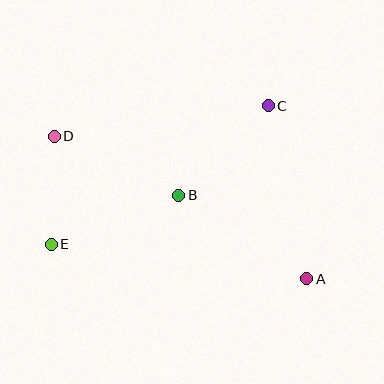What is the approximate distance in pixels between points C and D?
The distance between C and D is approximately 216 pixels.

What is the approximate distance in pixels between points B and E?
The distance between B and E is approximately 136 pixels.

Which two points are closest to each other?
Points D and E are closest to each other.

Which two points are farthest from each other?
Points A and D are farthest from each other.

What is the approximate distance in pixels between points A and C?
The distance between A and C is approximately 177 pixels.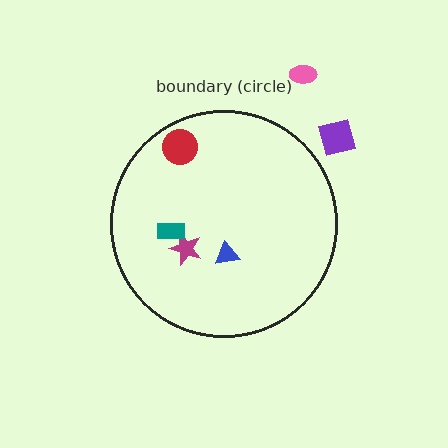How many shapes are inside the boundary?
4 inside, 2 outside.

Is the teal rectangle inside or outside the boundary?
Inside.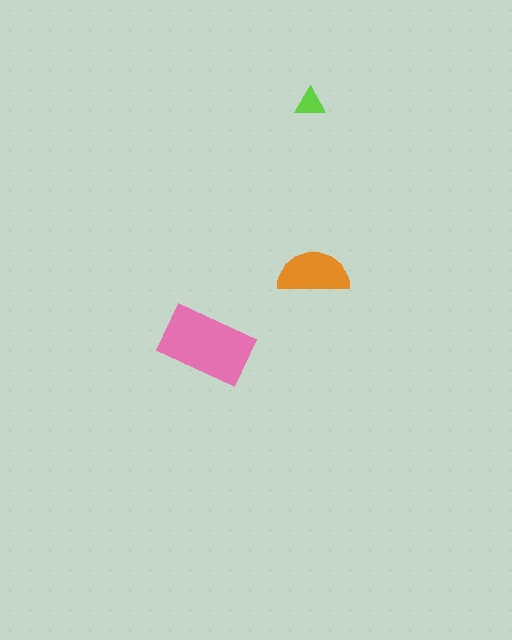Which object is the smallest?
The lime triangle.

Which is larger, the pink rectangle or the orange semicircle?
The pink rectangle.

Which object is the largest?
The pink rectangle.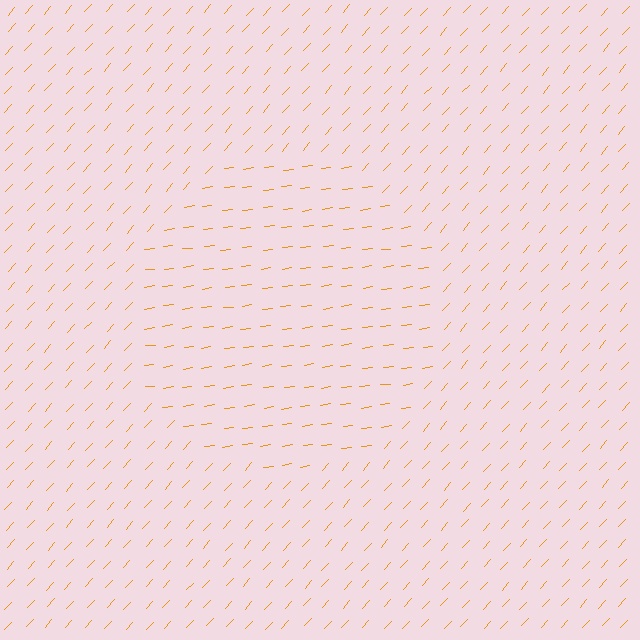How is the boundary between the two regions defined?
The boundary is defined purely by a change in line orientation (approximately 40 degrees difference). All lines are the same color and thickness.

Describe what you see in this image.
The image is filled with small orange line segments. A circle region in the image has lines oriented differently from the surrounding lines, creating a visible texture boundary.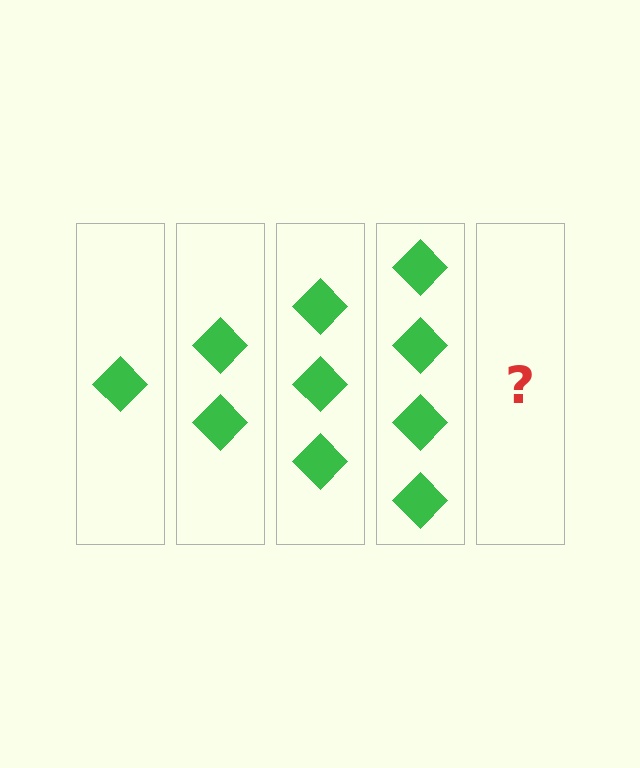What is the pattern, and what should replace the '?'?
The pattern is that each step adds one more diamond. The '?' should be 5 diamonds.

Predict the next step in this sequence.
The next step is 5 diamonds.